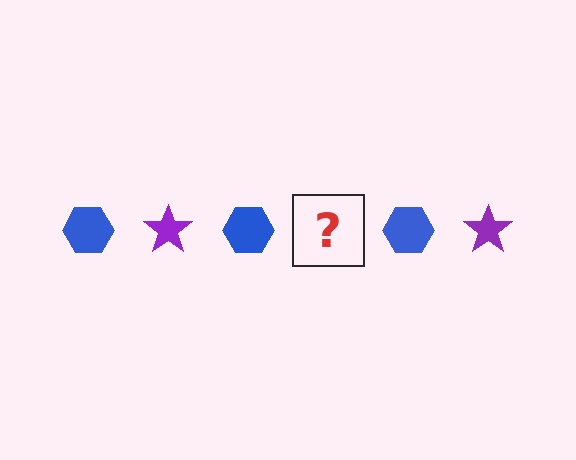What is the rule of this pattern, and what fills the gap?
The rule is that the pattern alternates between blue hexagon and purple star. The gap should be filled with a purple star.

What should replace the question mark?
The question mark should be replaced with a purple star.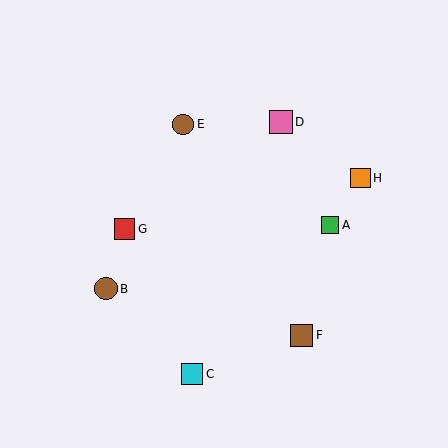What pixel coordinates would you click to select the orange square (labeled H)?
Click at (361, 178) to select the orange square H.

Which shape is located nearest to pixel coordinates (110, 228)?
The red square (labeled G) at (124, 229) is nearest to that location.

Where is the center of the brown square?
The center of the brown square is at (302, 335).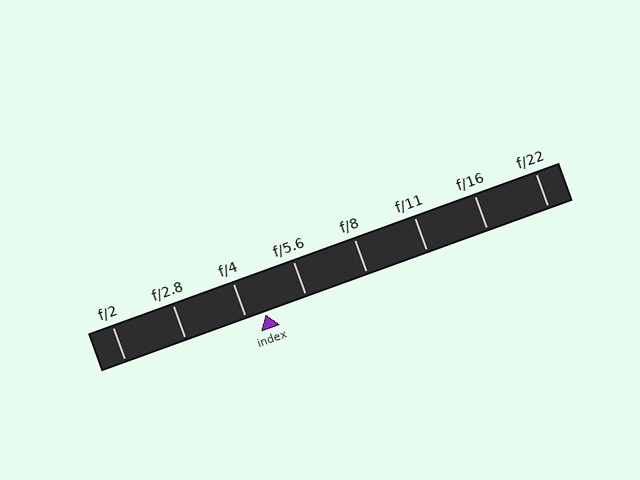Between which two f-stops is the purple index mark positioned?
The index mark is between f/4 and f/5.6.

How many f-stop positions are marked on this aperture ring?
There are 8 f-stop positions marked.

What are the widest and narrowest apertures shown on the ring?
The widest aperture shown is f/2 and the narrowest is f/22.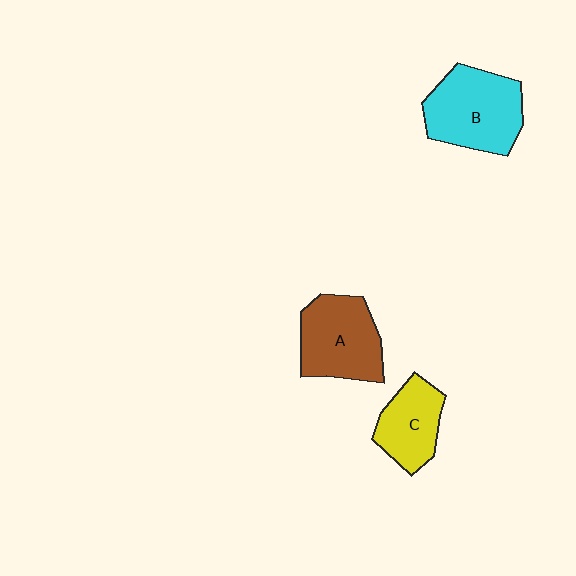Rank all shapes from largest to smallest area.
From largest to smallest: B (cyan), A (brown), C (yellow).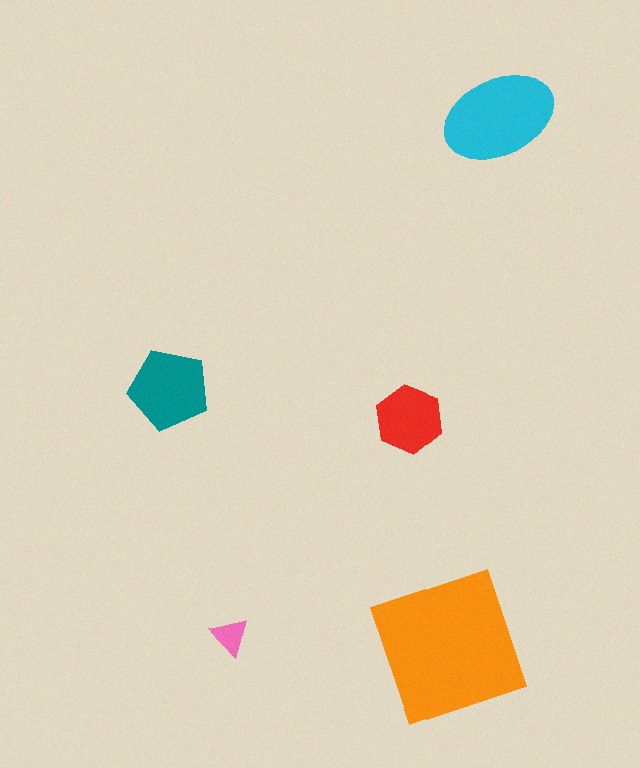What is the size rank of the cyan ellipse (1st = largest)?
2nd.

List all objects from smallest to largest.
The pink triangle, the red hexagon, the teal pentagon, the cyan ellipse, the orange square.